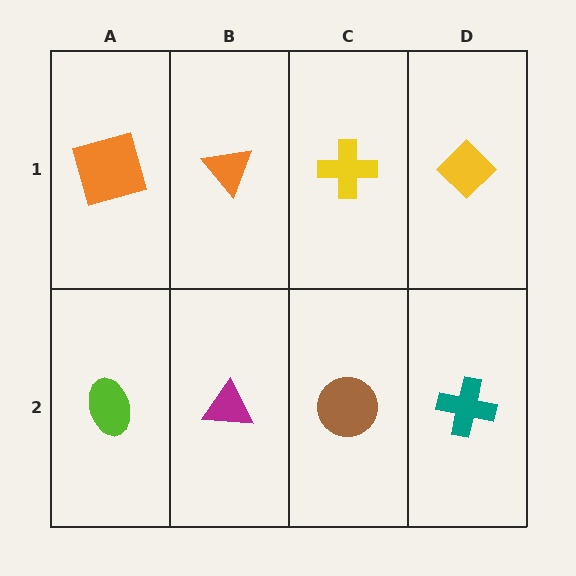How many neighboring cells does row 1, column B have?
3.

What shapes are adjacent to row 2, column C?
A yellow cross (row 1, column C), a magenta triangle (row 2, column B), a teal cross (row 2, column D).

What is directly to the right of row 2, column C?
A teal cross.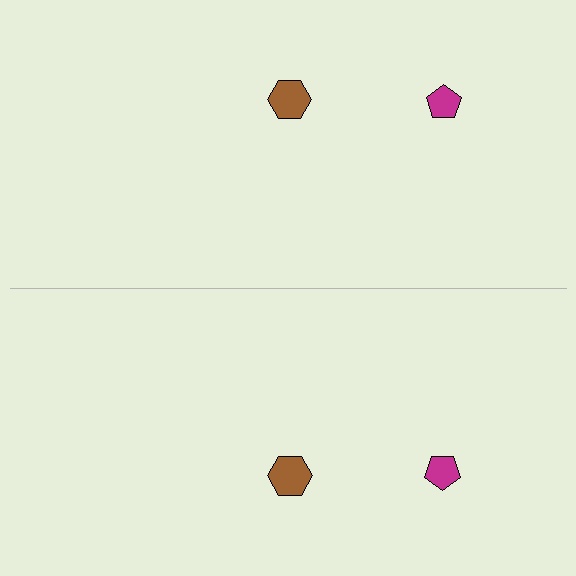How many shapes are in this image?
There are 4 shapes in this image.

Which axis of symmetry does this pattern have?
The pattern has a horizontal axis of symmetry running through the center of the image.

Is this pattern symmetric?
Yes, this pattern has bilateral (reflection) symmetry.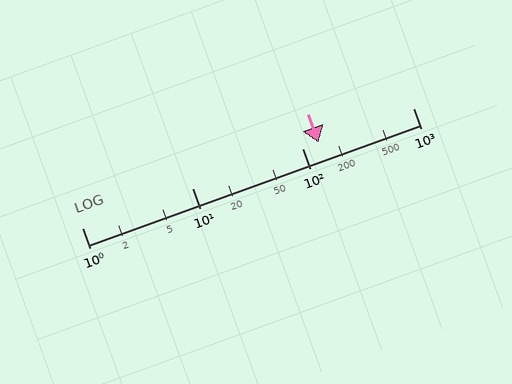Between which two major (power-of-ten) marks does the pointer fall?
The pointer is between 100 and 1000.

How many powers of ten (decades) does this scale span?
The scale spans 3 decades, from 1 to 1000.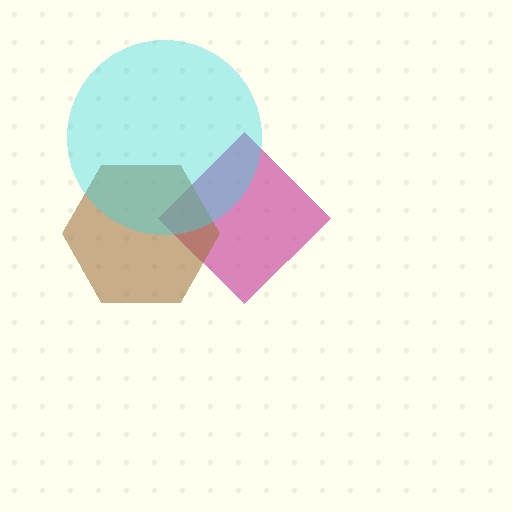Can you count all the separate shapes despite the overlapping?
Yes, there are 3 separate shapes.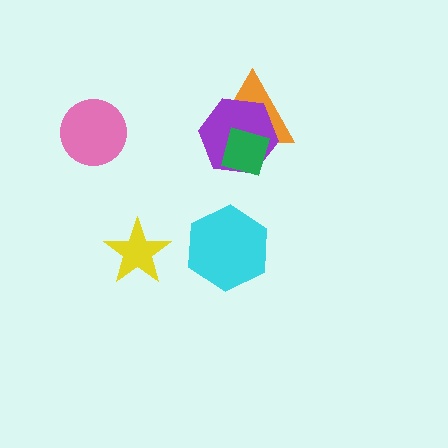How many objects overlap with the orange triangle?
2 objects overlap with the orange triangle.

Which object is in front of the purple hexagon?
The green diamond is in front of the purple hexagon.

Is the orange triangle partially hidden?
Yes, it is partially covered by another shape.